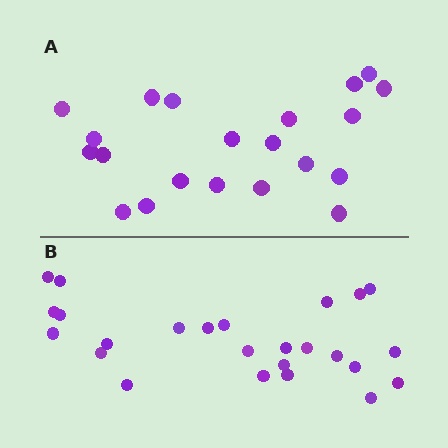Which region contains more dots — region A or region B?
Region B (the bottom region) has more dots.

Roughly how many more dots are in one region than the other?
Region B has about 4 more dots than region A.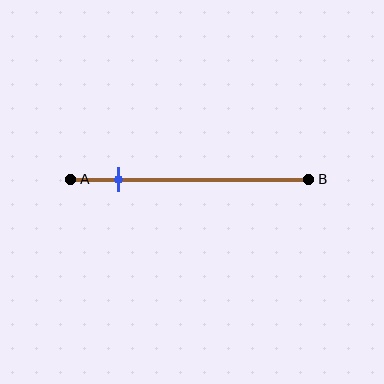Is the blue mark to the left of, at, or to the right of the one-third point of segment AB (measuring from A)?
The blue mark is to the left of the one-third point of segment AB.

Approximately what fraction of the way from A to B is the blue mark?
The blue mark is approximately 20% of the way from A to B.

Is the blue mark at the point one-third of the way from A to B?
No, the mark is at about 20% from A, not at the 33% one-third point.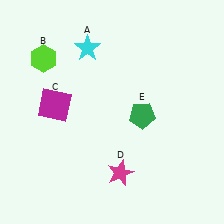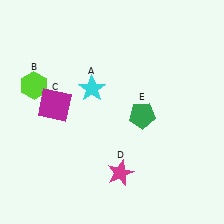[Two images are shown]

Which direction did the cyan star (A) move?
The cyan star (A) moved down.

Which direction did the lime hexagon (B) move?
The lime hexagon (B) moved down.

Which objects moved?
The objects that moved are: the cyan star (A), the lime hexagon (B).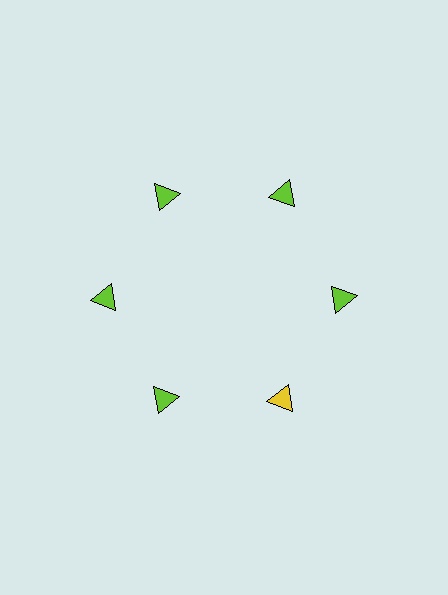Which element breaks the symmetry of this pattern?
The yellow triangle at roughly the 5 o'clock position breaks the symmetry. All other shapes are lime triangles.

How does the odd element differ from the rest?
It has a different color: yellow instead of lime.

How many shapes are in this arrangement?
There are 6 shapes arranged in a ring pattern.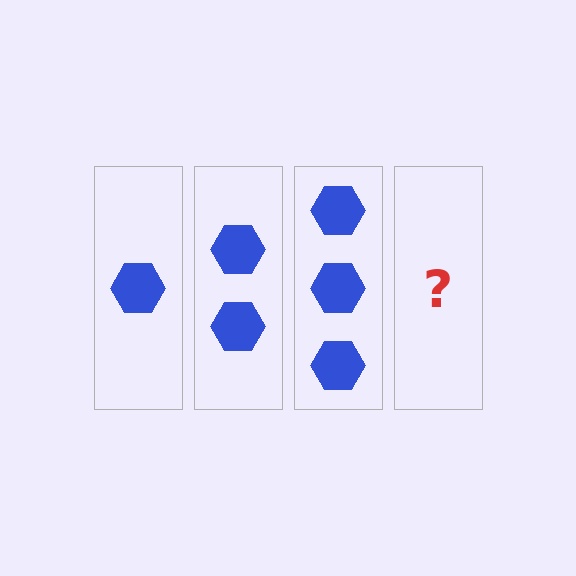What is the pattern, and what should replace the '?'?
The pattern is that each step adds one more hexagon. The '?' should be 4 hexagons.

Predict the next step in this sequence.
The next step is 4 hexagons.